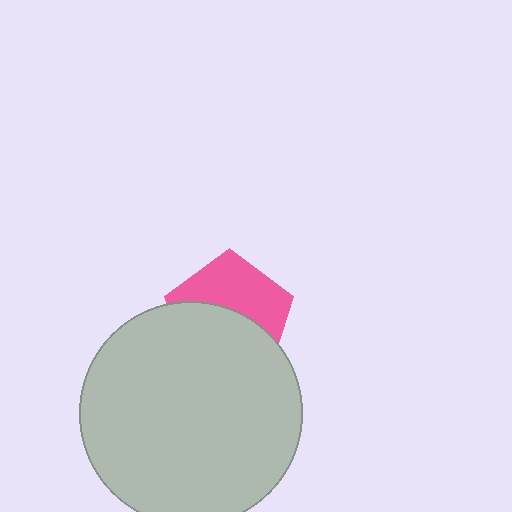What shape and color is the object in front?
The object in front is a light gray circle.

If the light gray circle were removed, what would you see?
You would see the complete pink pentagon.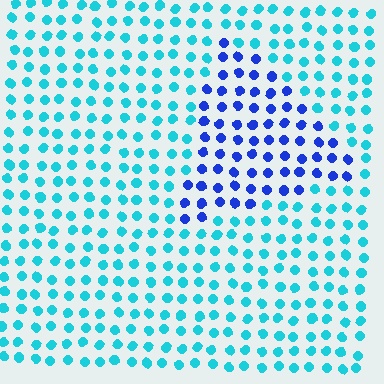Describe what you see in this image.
The image is filled with small cyan elements in a uniform arrangement. A triangle-shaped region is visible where the elements are tinted to a slightly different hue, forming a subtle color boundary.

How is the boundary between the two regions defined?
The boundary is defined purely by a slight shift in hue (about 47 degrees). Spacing, size, and orientation are identical on both sides.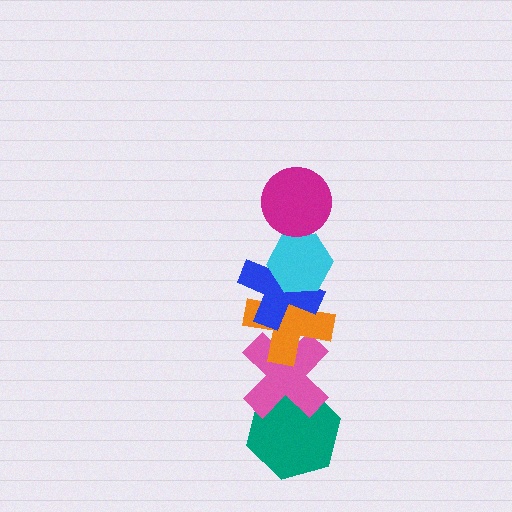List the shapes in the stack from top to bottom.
From top to bottom: the magenta circle, the cyan hexagon, the blue cross, the orange cross, the pink cross, the teal hexagon.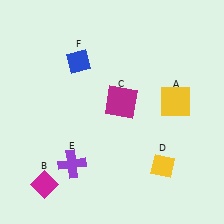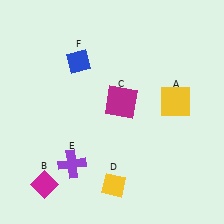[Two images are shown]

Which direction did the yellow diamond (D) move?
The yellow diamond (D) moved left.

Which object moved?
The yellow diamond (D) moved left.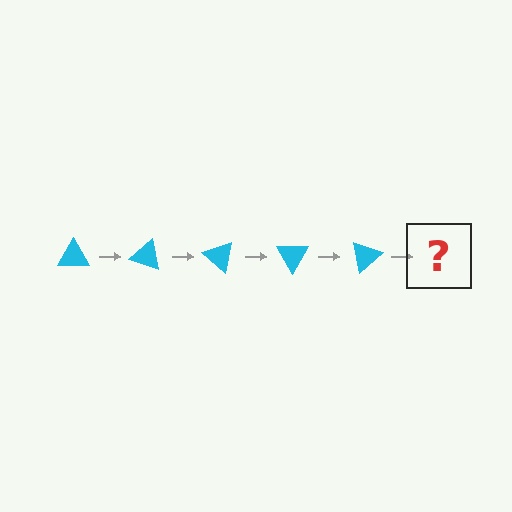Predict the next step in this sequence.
The next step is a cyan triangle rotated 100 degrees.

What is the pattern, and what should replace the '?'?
The pattern is that the triangle rotates 20 degrees each step. The '?' should be a cyan triangle rotated 100 degrees.